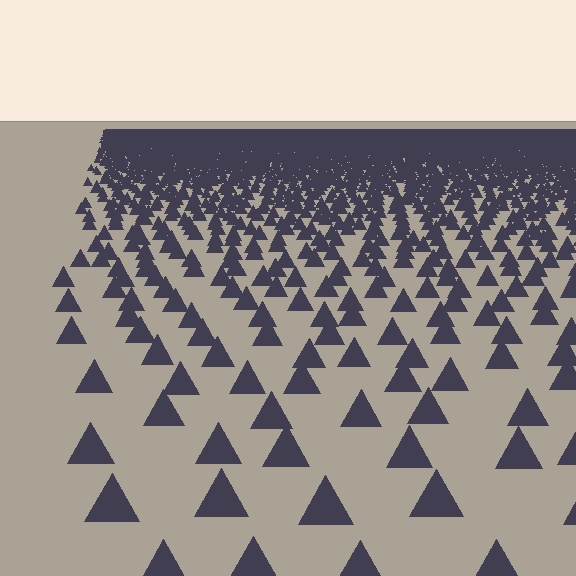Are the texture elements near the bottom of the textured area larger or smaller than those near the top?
Larger. Near the bottom, elements are closer to the viewer and appear at a bigger on-screen size.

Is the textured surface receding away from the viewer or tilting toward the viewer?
The surface is receding away from the viewer. Texture elements get smaller and denser toward the top.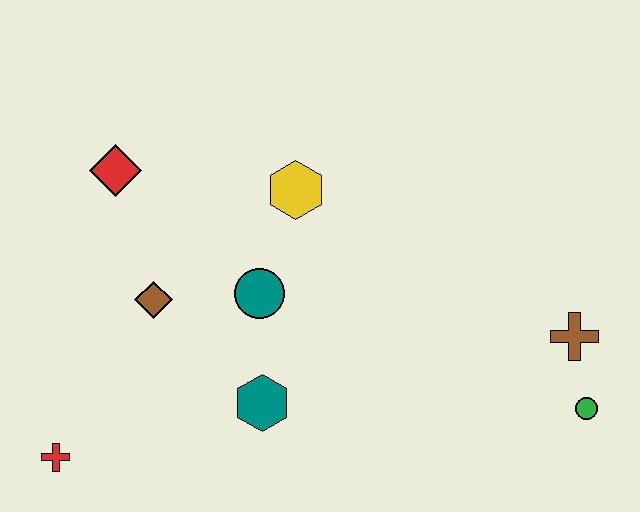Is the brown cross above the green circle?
Yes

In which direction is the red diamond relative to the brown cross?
The red diamond is to the left of the brown cross.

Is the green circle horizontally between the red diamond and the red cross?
No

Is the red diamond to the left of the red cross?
No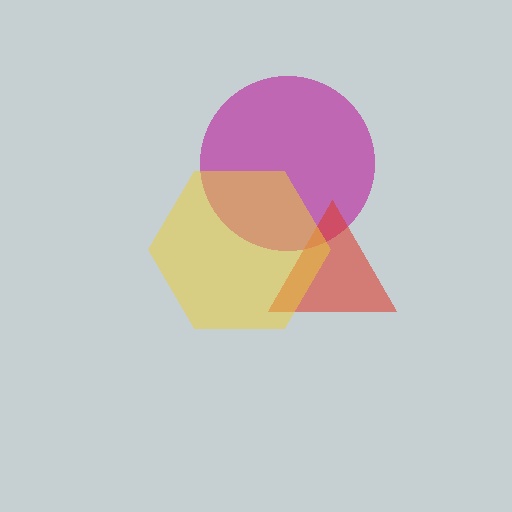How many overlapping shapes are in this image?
There are 3 overlapping shapes in the image.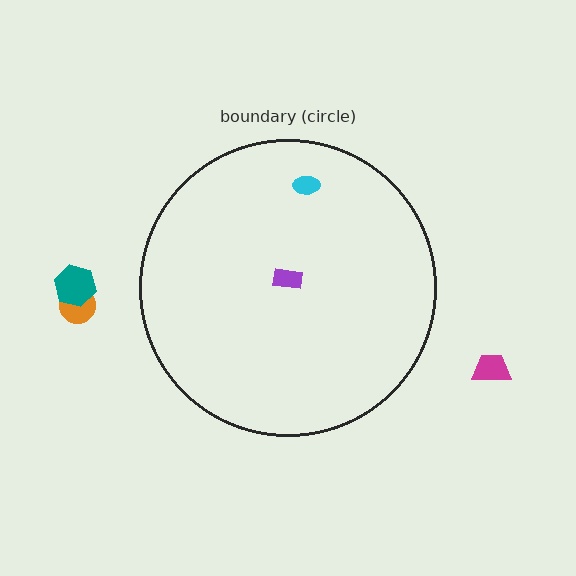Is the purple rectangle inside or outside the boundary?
Inside.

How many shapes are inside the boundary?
2 inside, 3 outside.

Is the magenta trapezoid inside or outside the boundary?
Outside.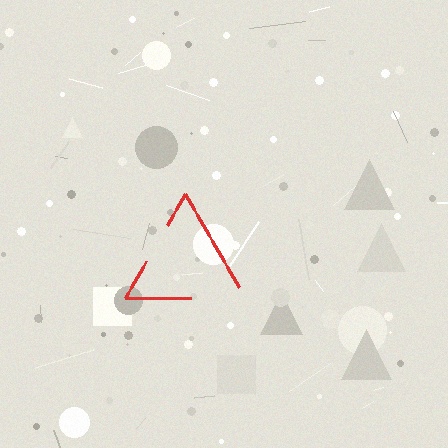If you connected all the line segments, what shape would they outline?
They would outline a triangle.